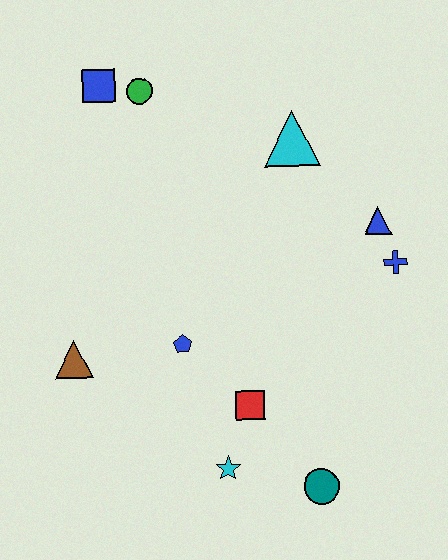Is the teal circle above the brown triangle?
No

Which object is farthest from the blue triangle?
The brown triangle is farthest from the blue triangle.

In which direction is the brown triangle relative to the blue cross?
The brown triangle is to the left of the blue cross.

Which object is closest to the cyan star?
The red square is closest to the cyan star.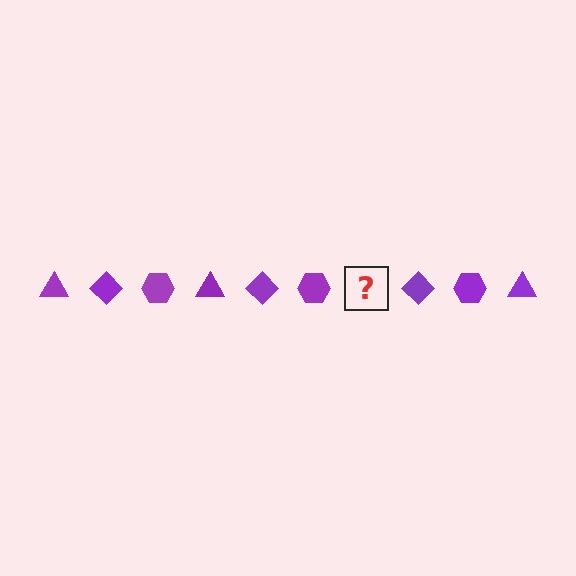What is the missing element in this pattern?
The missing element is a purple triangle.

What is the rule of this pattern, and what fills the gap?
The rule is that the pattern cycles through triangle, diamond, hexagon shapes in purple. The gap should be filled with a purple triangle.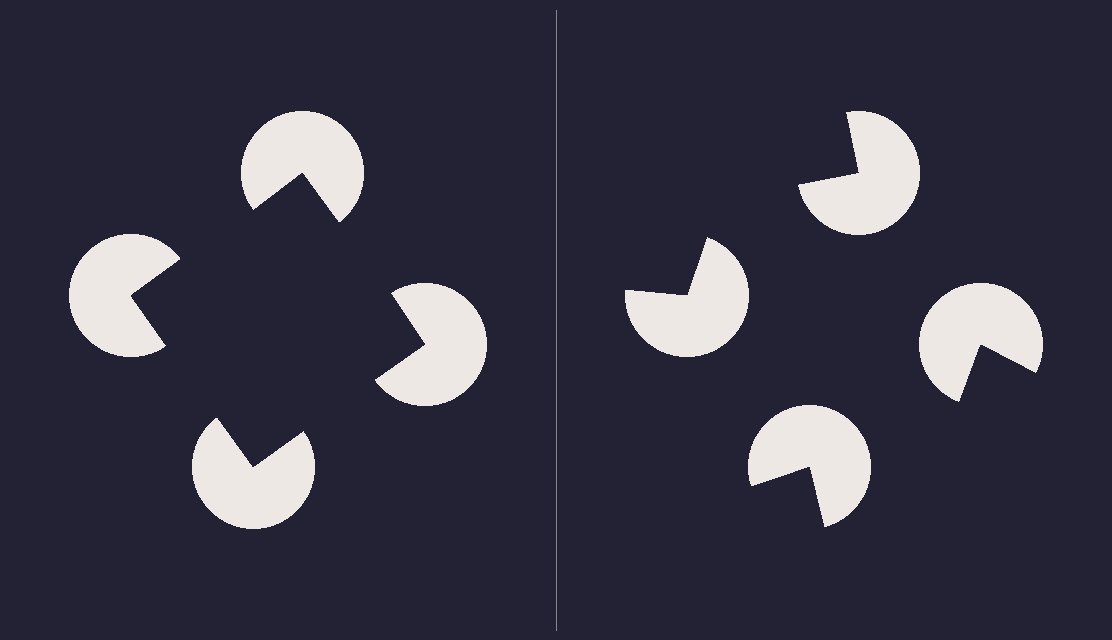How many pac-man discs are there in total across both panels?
8 — 4 on each side.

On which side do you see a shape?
An illusory square appears on the left side. On the right side the wedge cuts are rotated, so no coherent shape forms.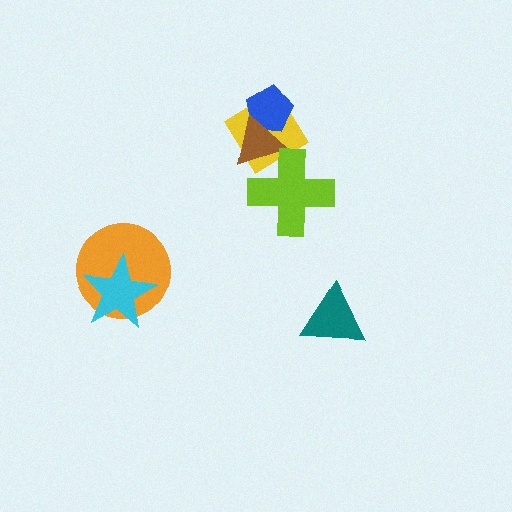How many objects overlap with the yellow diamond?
3 objects overlap with the yellow diamond.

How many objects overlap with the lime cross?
2 objects overlap with the lime cross.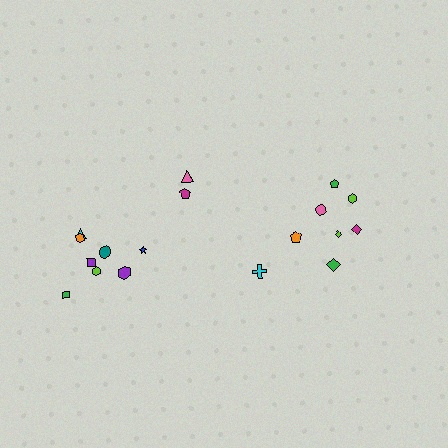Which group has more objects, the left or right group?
The left group.